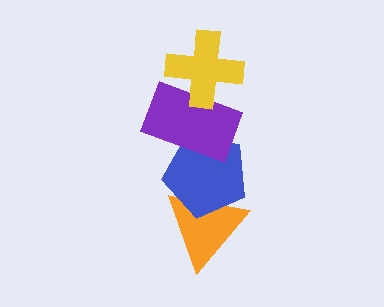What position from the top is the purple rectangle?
The purple rectangle is 2nd from the top.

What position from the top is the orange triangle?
The orange triangle is 4th from the top.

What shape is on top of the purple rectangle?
The yellow cross is on top of the purple rectangle.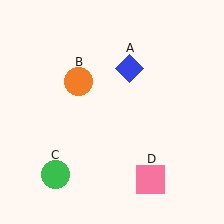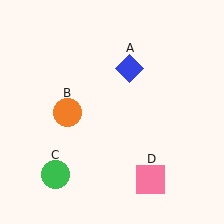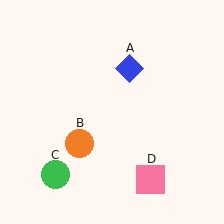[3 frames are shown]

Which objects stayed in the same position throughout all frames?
Blue diamond (object A) and green circle (object C) and pink square (object D) remained stationary.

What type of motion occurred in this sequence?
The orange circle (object B) rotated counterclockwise around the center of the scene.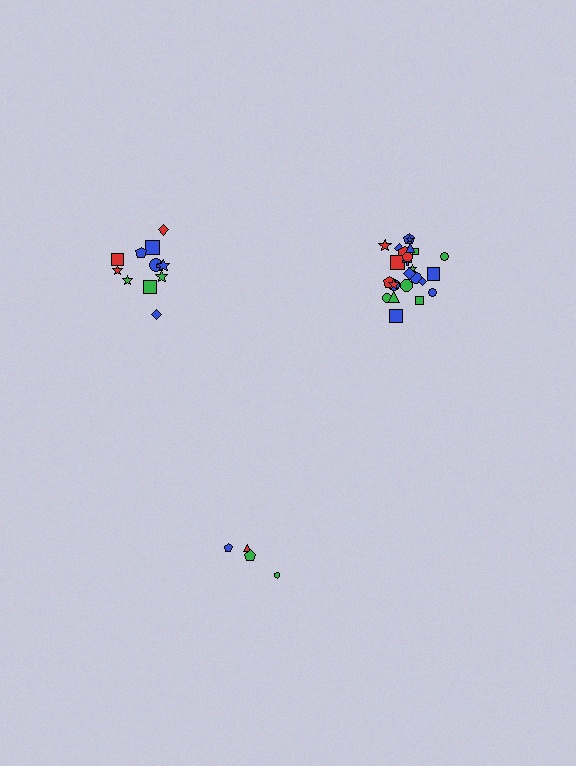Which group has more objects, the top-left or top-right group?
The top-right group.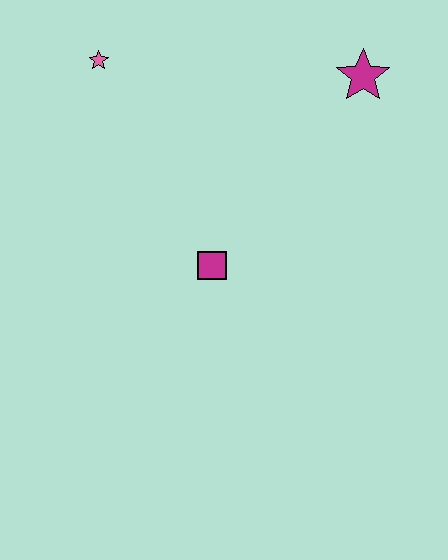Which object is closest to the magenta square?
The pink star is closest to the magenta square.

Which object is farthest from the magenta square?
The magenta star is farthest from the magenta square.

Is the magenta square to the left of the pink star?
No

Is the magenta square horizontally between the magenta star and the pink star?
Yes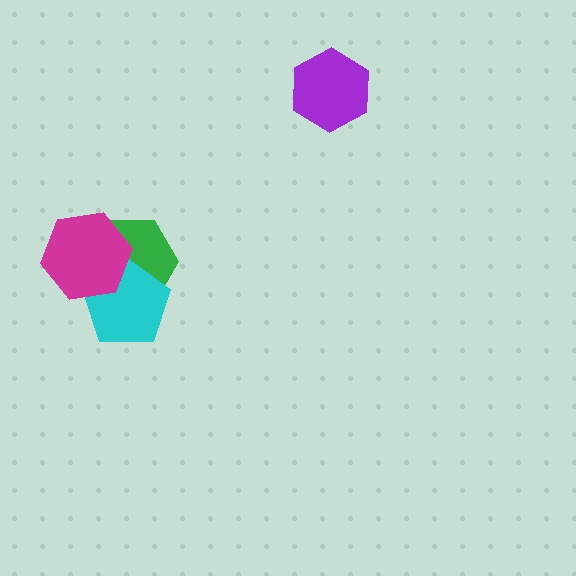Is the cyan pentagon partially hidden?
Yes, it is partially covered by another shape.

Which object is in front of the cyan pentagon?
The magenta hexagon is in front of the cyan pentagon.